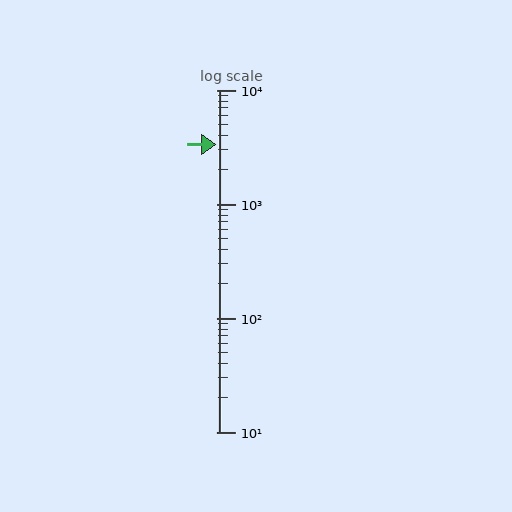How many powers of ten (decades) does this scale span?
The scale spans 3 decades, from 10 to 10000.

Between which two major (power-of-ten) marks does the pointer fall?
The pointer is between 1000 and 10000.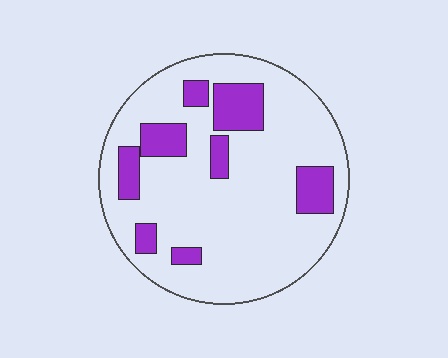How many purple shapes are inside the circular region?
8.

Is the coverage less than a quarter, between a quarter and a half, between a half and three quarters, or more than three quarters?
Less than a quarter.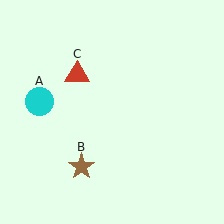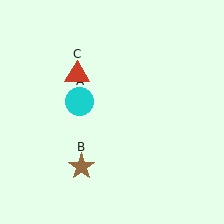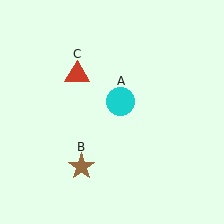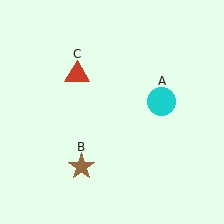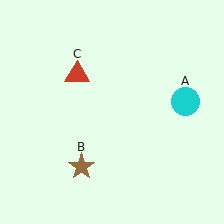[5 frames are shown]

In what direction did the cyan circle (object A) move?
The cyan circle (object A) moved right.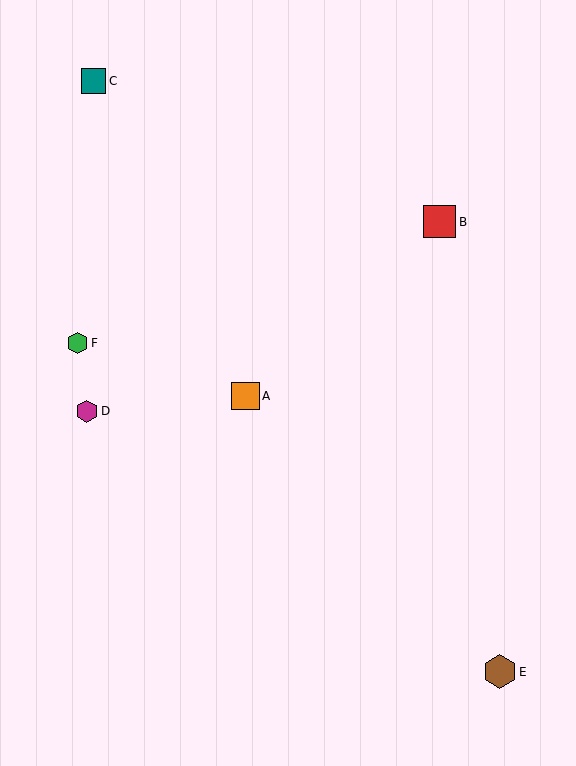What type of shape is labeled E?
Shape E is a brown hexagon.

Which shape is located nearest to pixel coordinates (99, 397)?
The magenta hexagon (labeled D) at (87, 411) is nearest to that location.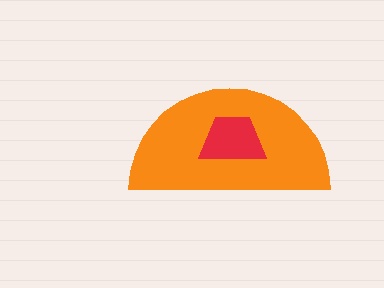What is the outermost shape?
The orange semicircle.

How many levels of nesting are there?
2.